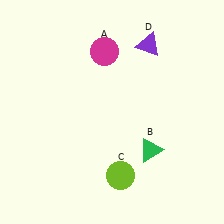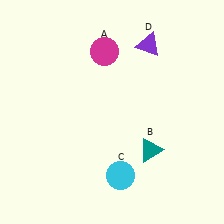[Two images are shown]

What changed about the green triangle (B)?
In Image 1, B is green. In Image 2, it changed to teal.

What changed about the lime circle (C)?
In Image 1, C is lime. In Image 2, it changed to cyan.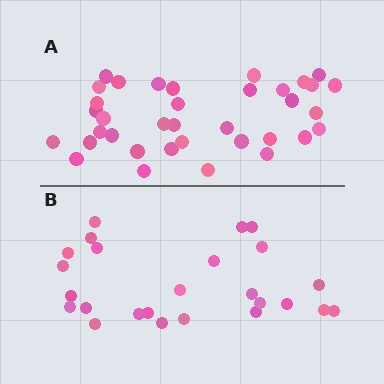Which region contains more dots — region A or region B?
Region A (the top region) has more dots.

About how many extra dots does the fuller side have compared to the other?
Region A has roughly 12 or so more dots than region B.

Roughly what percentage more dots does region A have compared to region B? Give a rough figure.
About 45% more.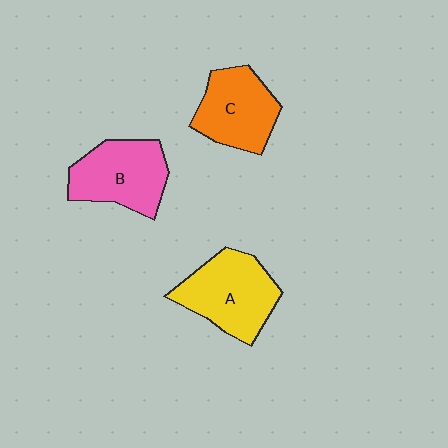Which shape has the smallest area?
Shape C (orange).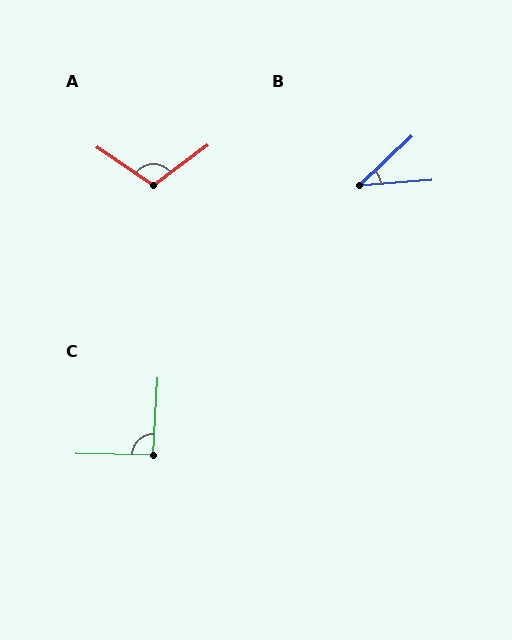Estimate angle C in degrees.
Approximately 92 degrees.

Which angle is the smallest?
B, at approximately 39 degrees.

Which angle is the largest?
A, at approximately 109 degrees.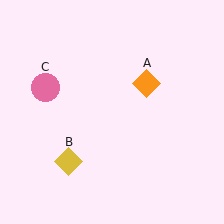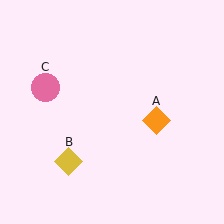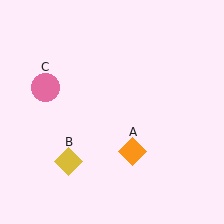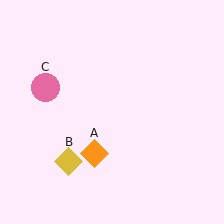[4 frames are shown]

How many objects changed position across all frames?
1 object changed position: orange diamond (object A).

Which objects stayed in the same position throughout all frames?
Yellow diamond (object B) and pink circle (object C) remained stationary.